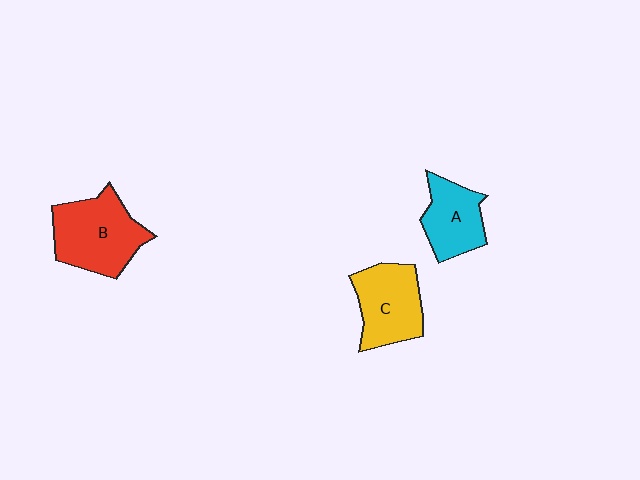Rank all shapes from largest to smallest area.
From largest to smallest: B (red), C (yellow), A (cyan).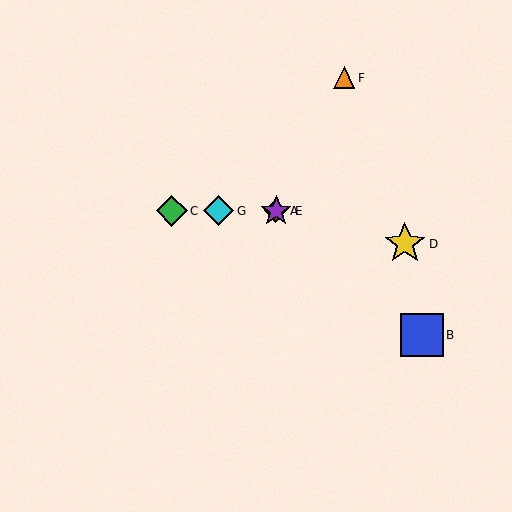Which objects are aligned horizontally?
Objects A, C, E, G are aligned horizontally.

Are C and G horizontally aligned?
Yes, both are at y≈211.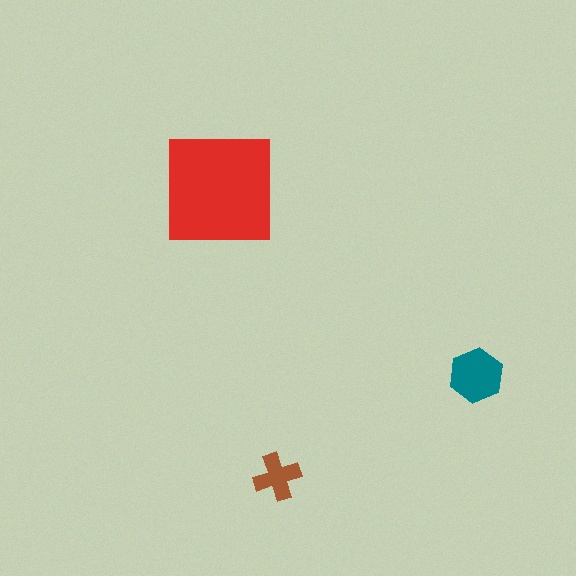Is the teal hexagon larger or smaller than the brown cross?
Larger.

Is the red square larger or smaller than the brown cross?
Larger.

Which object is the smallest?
The brown cross.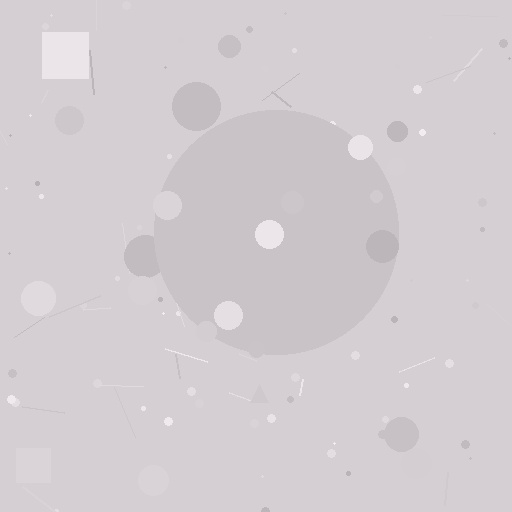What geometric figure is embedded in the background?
A circle is embedded in the background.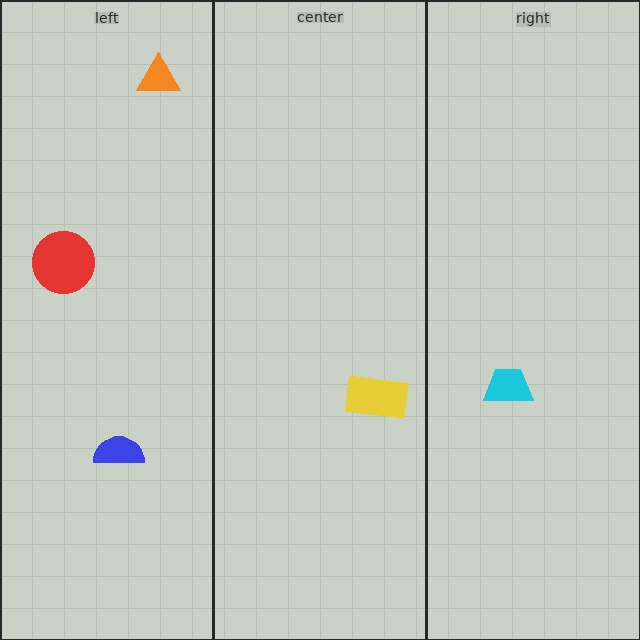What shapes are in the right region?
The cyan trapezoid.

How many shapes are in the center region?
1.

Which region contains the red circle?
The left region.